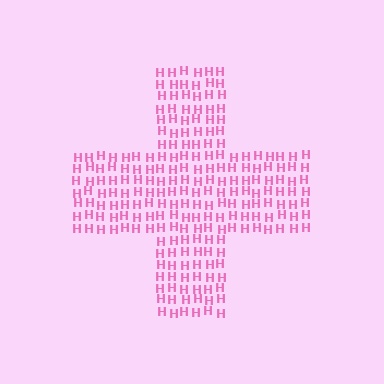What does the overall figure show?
The overall figure shows a cross.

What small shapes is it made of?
It is made of small letter H's.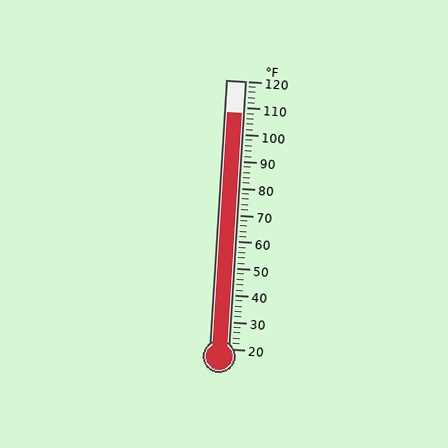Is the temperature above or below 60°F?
The temperature is above 60°F.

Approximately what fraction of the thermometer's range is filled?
The thermometer is filled to approximately 90% of its range.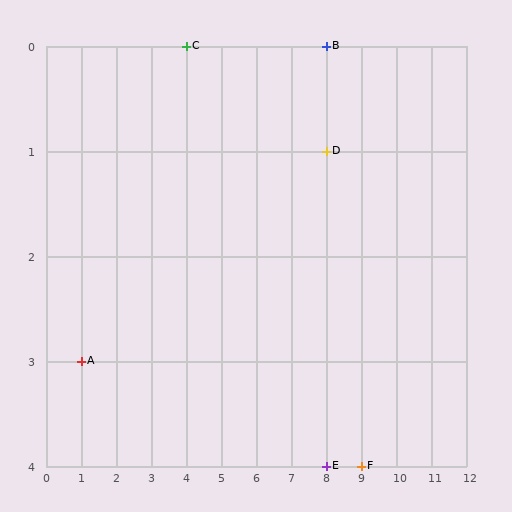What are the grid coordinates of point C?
Point C is at grid coordinates (4, 0).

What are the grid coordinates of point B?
Point B is at grid coordinates (8, 0).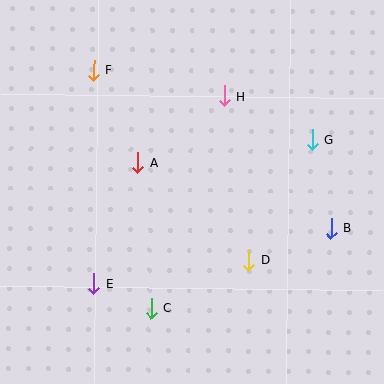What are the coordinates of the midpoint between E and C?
The midpoint between E and C is at (122, 296).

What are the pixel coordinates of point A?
Point A is at (138, 163).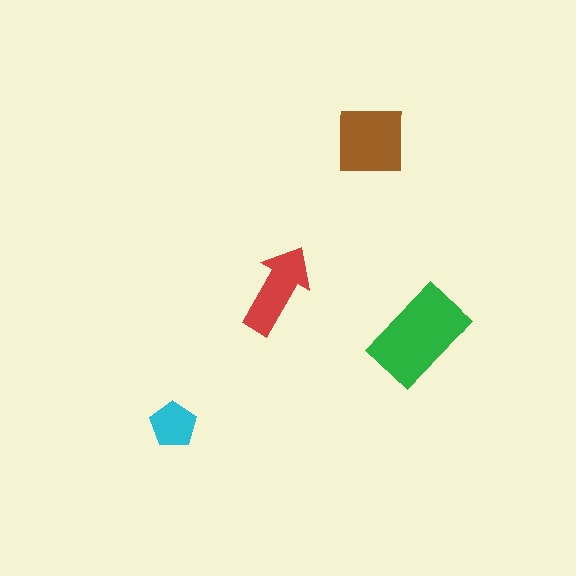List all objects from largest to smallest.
The green rectangle, the brown square, the red arrow, the cyan pentagon.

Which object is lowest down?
The cyan pentagon is bottommost.